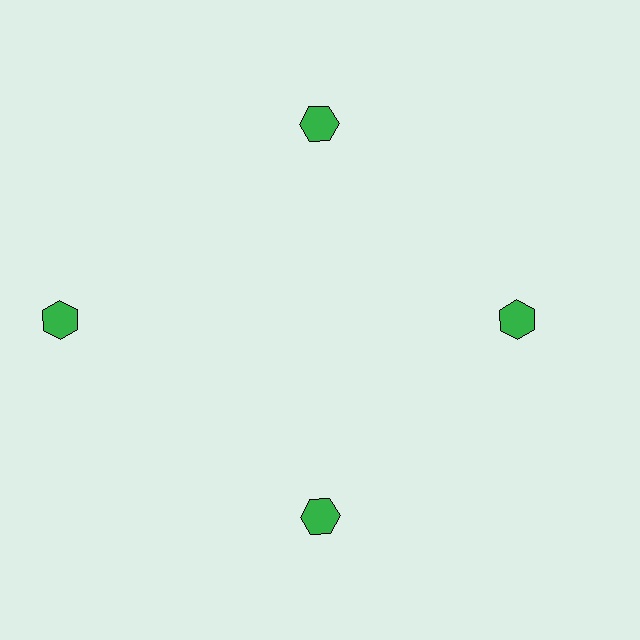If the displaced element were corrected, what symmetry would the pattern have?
It would have 4-fold rotational symmetry — the pattern would map onto itself every 90 degrees.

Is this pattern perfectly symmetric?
No. The 4 green hexagons are arranged in a ring, but one element near the 9 o'clock position is pushed outward from the center, breaking the 4-fold rotational symmetry.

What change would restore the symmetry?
The symmetry would be restored by moving it inward, back onto the ring so that all 4 hexagons sit at equal angles and equal distance from the center.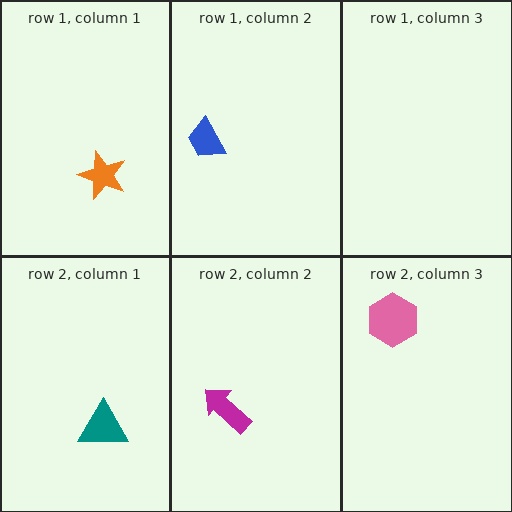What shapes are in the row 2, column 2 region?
The magenta arrow.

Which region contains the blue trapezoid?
The row 1, column 2 region.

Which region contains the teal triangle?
The row 2, column 1 region.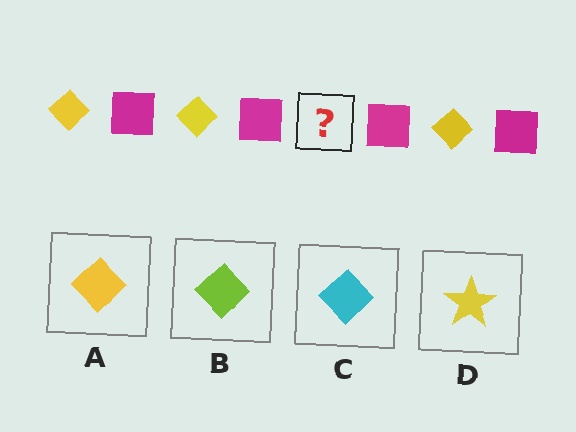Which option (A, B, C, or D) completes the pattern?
A.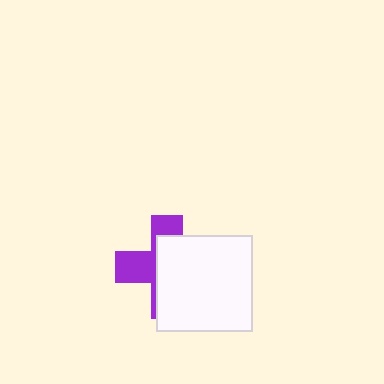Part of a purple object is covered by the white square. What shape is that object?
It is a cross.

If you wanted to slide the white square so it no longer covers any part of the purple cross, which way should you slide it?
Slide it right — that is the most direct way to separate the two shapes.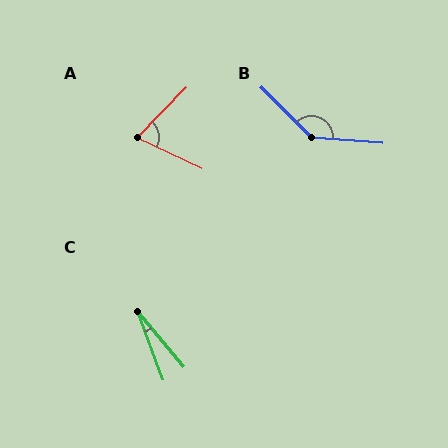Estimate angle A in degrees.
Approximately 71 degrees.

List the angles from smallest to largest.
C (20°), A (71°), B (139°).